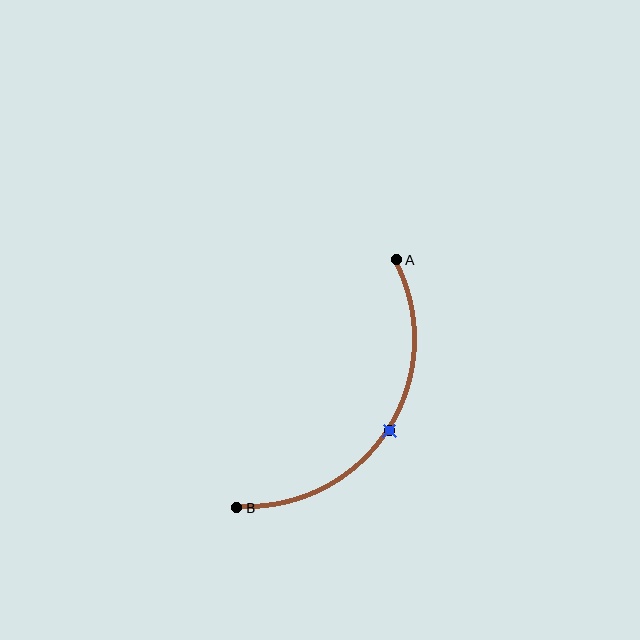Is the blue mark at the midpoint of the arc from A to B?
Yes. The blue mark lies on the arc at equal arc-length from both A and B — it is the arc midpoint.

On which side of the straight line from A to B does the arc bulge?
The arc bulges to the right of the straight line connecting A and B.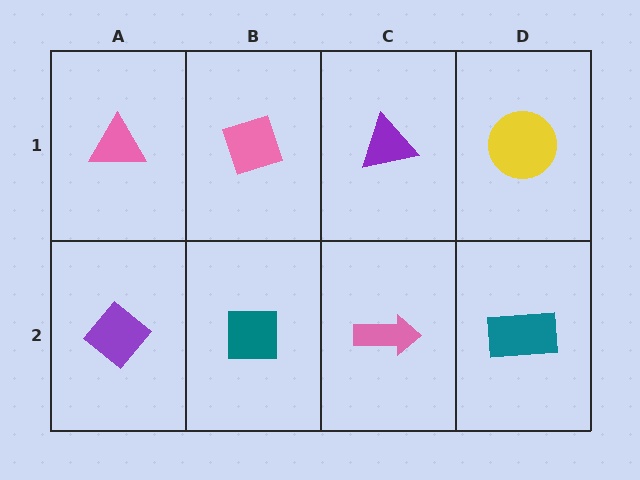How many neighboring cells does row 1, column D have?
2.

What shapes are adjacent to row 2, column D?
A yellow circle (row 1, column D), a pink arrow (row 2, column C).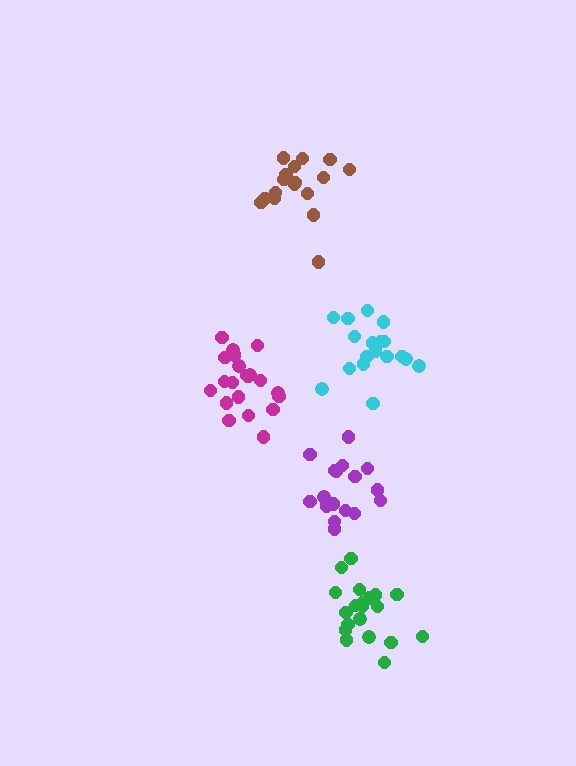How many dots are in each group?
Group 1: 21 dots, Group 2: 17 dots, Group 3: 20 dots, Group 4: 18 dots, Group 5: 18 dots (94 total).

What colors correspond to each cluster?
The clusters are colored: magenta, purple, green, cyan, brown.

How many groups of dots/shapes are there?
There are 5 groups.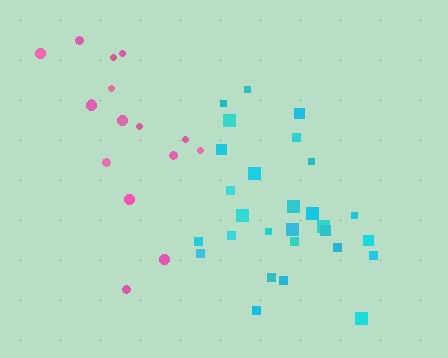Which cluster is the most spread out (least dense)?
Pink.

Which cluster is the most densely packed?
Cyan.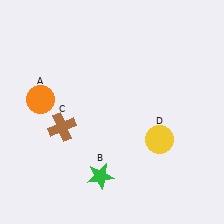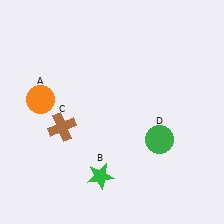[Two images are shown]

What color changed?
The circle (D) changed from yellow in Image 1 to green in Image 2.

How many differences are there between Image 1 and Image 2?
There is 1 difference between the two images.